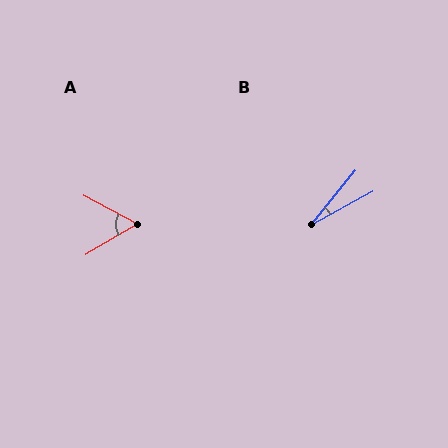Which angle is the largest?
A, at approximately 58 degrees.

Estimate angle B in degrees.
Approximately 22 degrees.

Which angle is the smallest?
B, at approximately 22 degrees.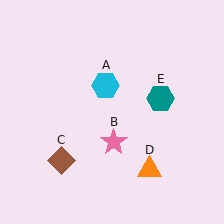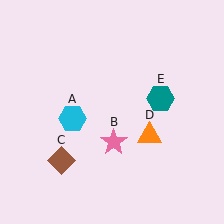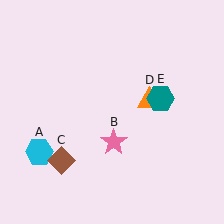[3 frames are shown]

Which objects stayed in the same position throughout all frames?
Pink star (object B) and brown diamond (object C) and teal hexagon (object E) remained stationary.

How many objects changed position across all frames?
2 objects changed position: cyan hexagon (object A), orange triangle (object D).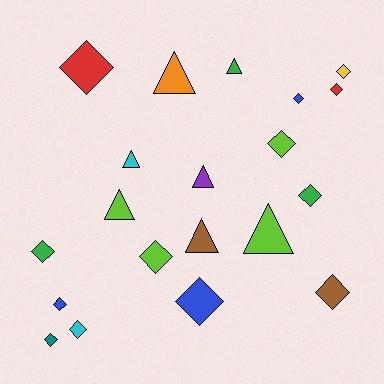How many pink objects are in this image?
There are no pink objects.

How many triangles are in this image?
There are 7 triangles.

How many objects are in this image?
There are 20 objects.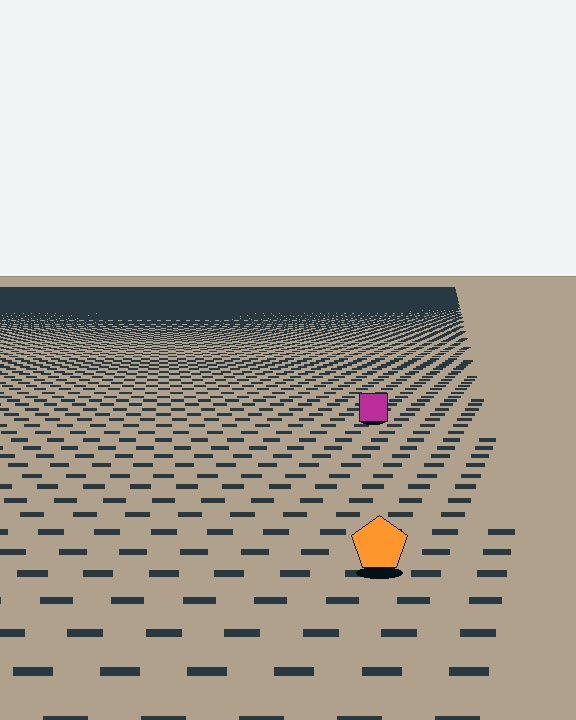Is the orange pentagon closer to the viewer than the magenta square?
Yes. The orange pentagon is closer — you can tell from the texture gradient: the ground texture is coarser near it.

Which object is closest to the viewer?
The orange pentagon is closest. The texture marks near it are larger and more spread out.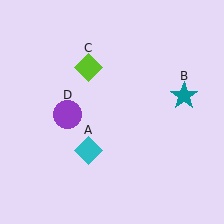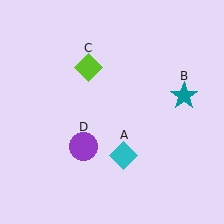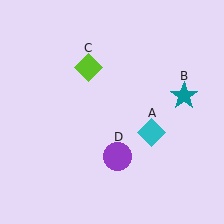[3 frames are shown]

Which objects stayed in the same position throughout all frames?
Teal star (object B) and lime diamond (object C) remained stationary.